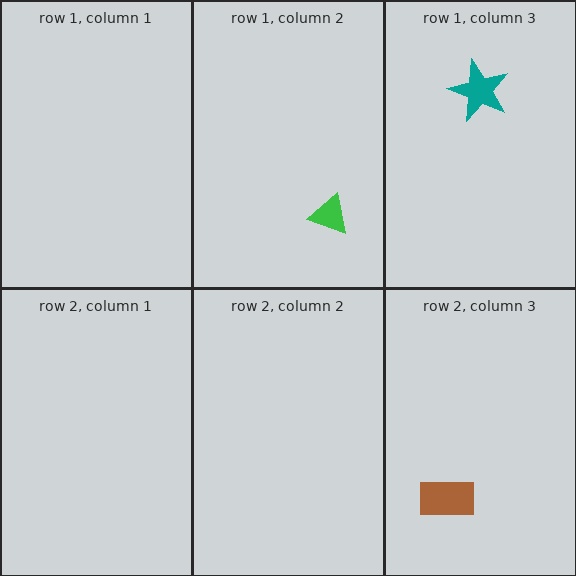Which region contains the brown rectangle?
The row 2, column 3 region.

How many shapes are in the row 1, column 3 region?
1.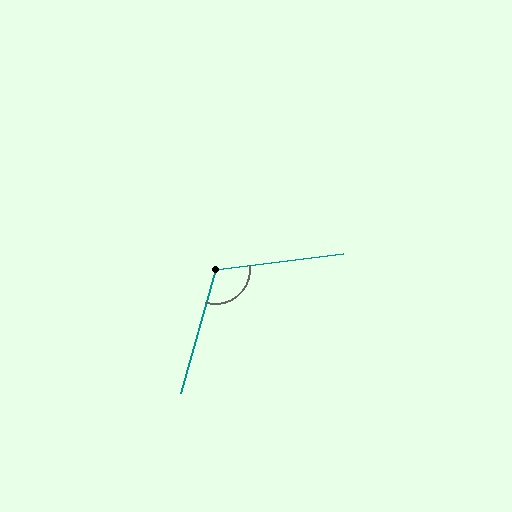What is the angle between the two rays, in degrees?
Approximately 113 degrees.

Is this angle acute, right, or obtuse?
It is obtuse.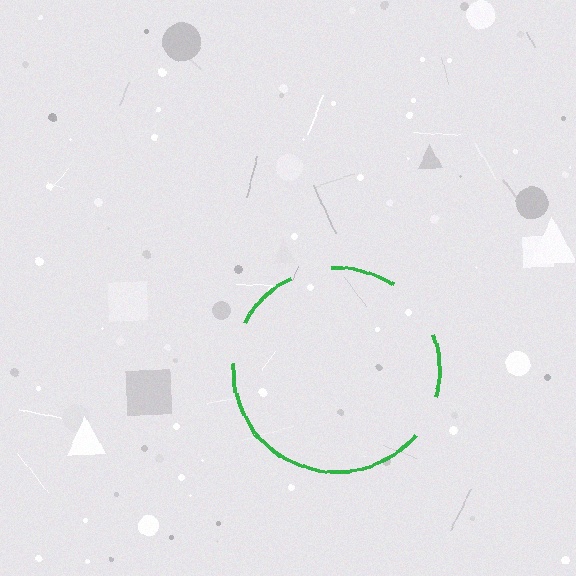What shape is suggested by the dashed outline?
The dashed outline suggests a circle.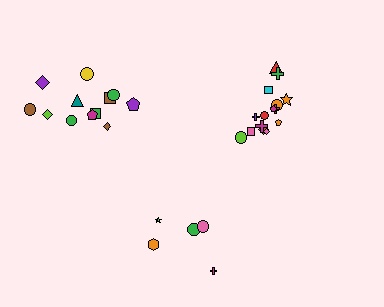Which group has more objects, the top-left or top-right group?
The top-right group.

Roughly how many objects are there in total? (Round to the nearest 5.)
Roughly 30 objects in total.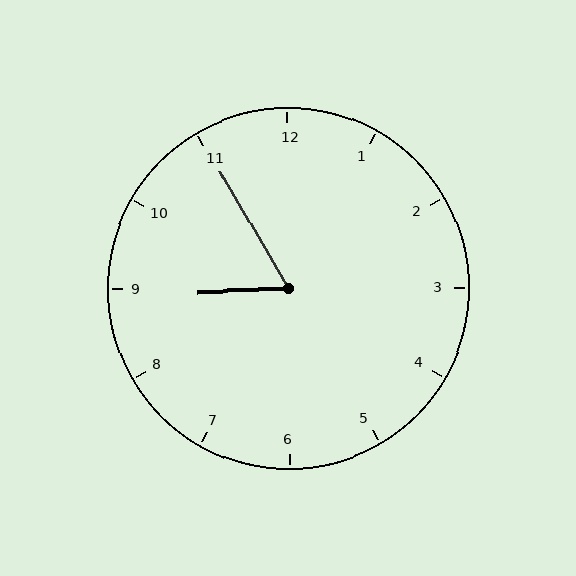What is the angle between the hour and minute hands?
Approximately 62 degrees.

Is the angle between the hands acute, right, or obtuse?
It is acute.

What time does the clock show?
8:55.